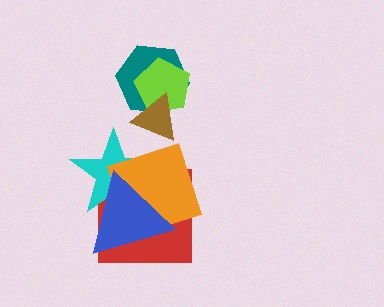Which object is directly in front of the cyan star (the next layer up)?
The orange square is directly in front of the cyan star.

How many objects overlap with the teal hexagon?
2 objects overlap with the teal hexagon.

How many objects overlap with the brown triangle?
2 objects overlap with the brown triangle.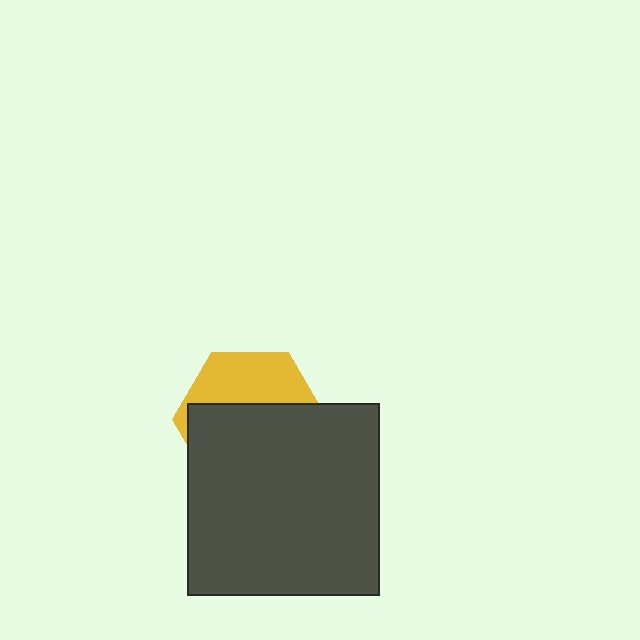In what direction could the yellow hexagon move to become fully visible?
The yellow hexagon could move up. That would shift it out from behind the dark gray square entirely.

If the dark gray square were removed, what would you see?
You would see the complete yellow hexagon.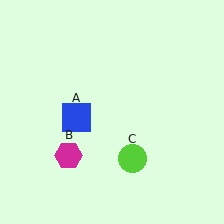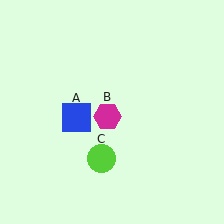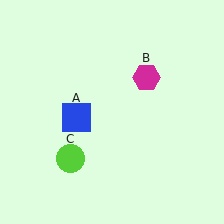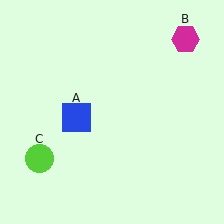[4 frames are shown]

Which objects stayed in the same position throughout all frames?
Blue square (object A) remained stationary.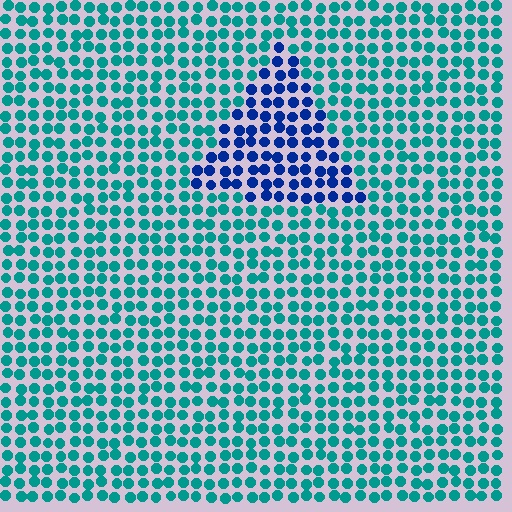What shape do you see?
I see a triangle.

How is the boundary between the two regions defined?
The boundary is defined purely by a slight shift in hue (about 48 degrees). Spacing, size, and orientation are identical on both sides.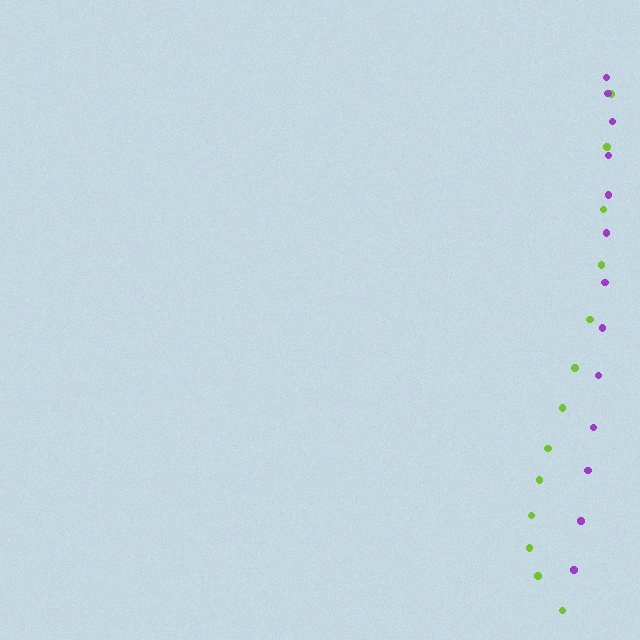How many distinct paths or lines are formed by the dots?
There are 2 distinct paths.